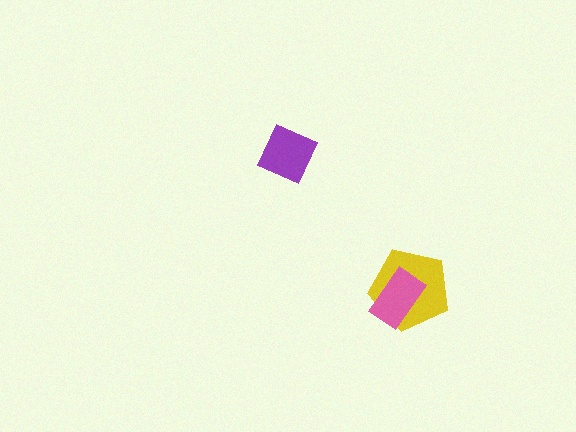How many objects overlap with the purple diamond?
0 objects overlap with the purple diamond.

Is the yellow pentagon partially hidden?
Yes, it is partially covered by another shape.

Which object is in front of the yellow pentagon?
The pink rectangle is in front of the yellow pentagon.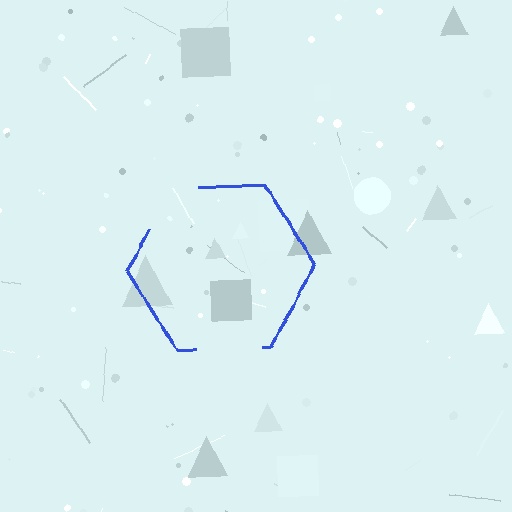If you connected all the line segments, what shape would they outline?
They would outline a hexagon.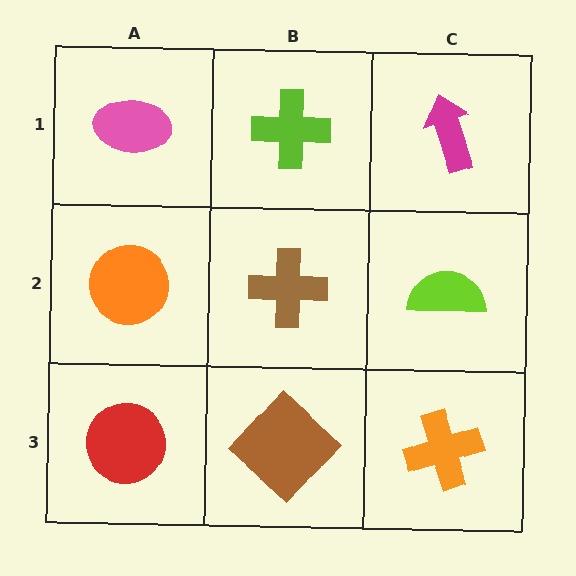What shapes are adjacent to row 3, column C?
A lime semicircle (row 2, column C), a brown diamond (row 3, column B).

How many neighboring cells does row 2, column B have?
4.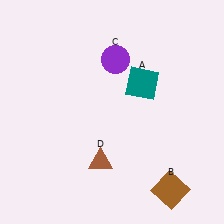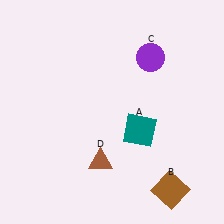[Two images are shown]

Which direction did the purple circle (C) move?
The purple circle (C) moved right.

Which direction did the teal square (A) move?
The teal square (A) moved down.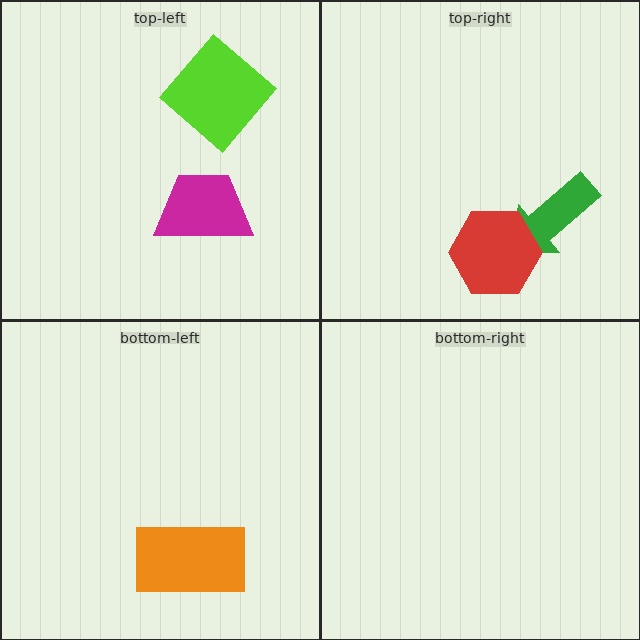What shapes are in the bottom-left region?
The orange rectangle.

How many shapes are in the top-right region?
2.